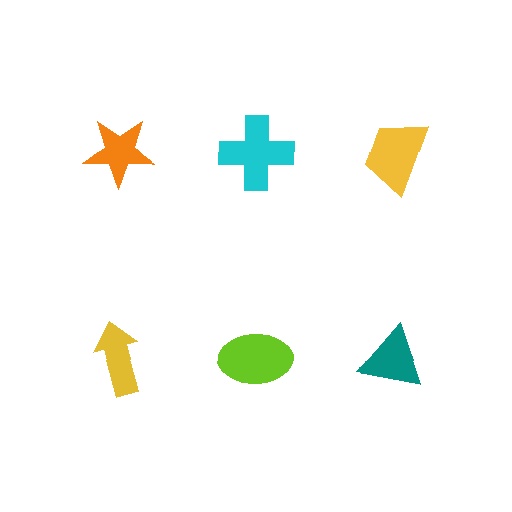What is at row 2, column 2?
A lime ellipse.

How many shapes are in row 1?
3 shapes.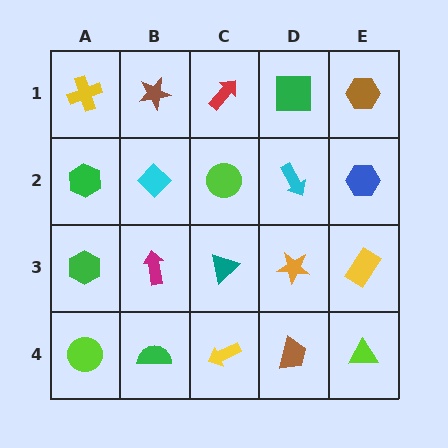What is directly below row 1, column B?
A cyan diamond.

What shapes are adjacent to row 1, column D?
A cyan arrow (row 2, column D), a red arrow (row 1, column C), a brown hexagon (row 1, column E).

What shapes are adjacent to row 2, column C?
A red arrow (row 1, column C), a teal triangle (row 3, column C), a cyan diamond (row 2, column B), a cyan arrow (row 2, column D).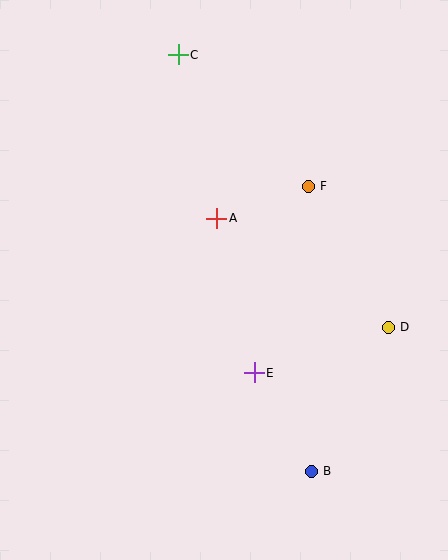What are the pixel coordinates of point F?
Point F is at (308, 186).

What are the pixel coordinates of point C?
Point C is at (178, 55).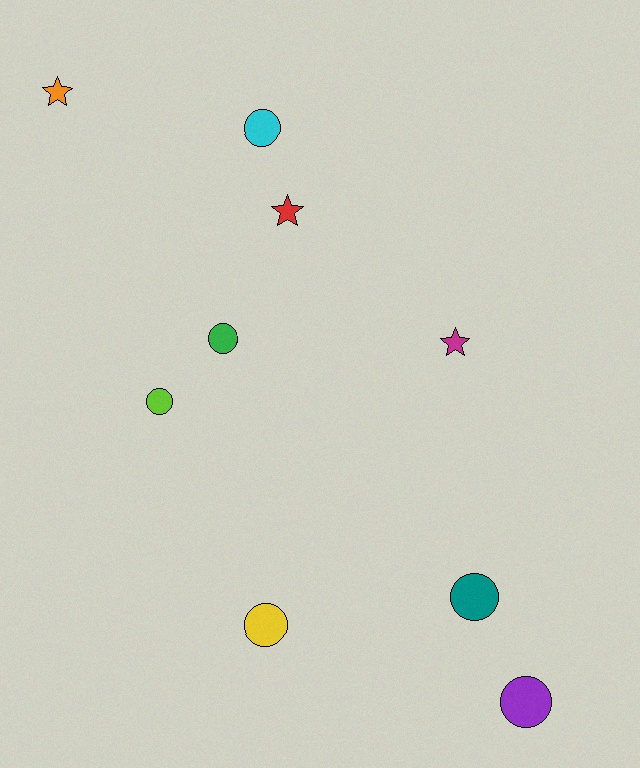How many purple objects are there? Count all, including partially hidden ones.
There is 1 purple object.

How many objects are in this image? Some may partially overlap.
There are 9 objects.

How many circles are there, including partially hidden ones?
There are 6 circles.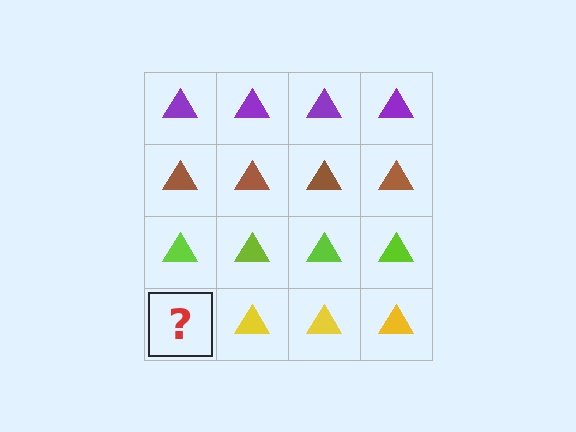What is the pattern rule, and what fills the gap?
The rule is that each row has a consistent color. The gap should be filled with a yellow triangle.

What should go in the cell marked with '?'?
The missing cell should contain a yellow triangle.